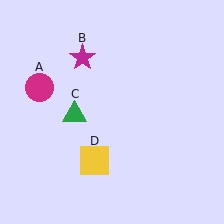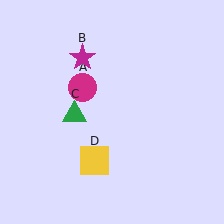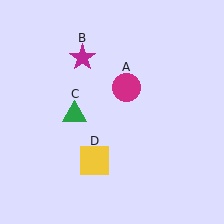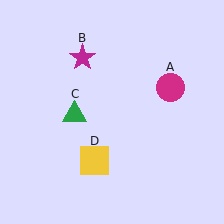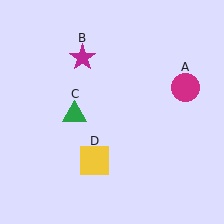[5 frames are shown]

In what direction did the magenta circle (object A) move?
The magenta circle (object A) moved right.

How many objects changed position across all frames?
1 object changed position: magenta circle (object A).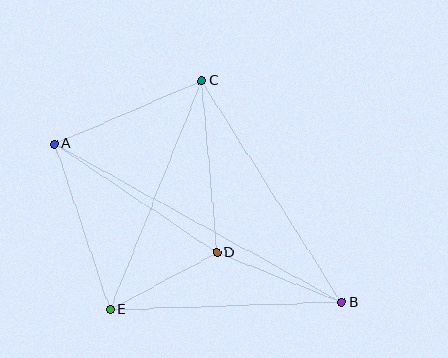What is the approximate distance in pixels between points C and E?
The distance between C and E is approximately 247 pixels.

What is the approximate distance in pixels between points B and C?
The distance between B and C is approximately 262 pixels.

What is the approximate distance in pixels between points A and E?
The distance between A and E is approximately 175 pixels.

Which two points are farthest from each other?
Points A and B are farthest from each other.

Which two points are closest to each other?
Points D and E are closest to each other.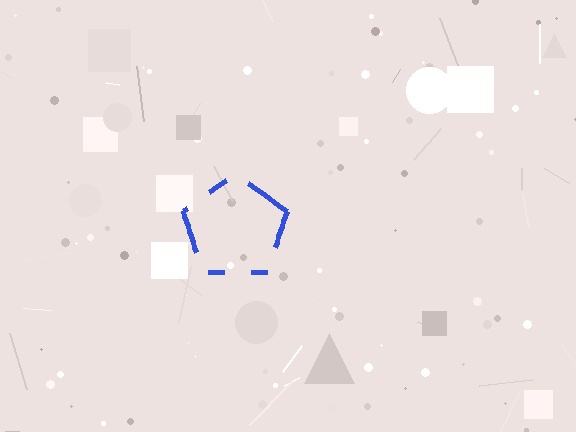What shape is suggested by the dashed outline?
The dashed outline suggests a pentagon.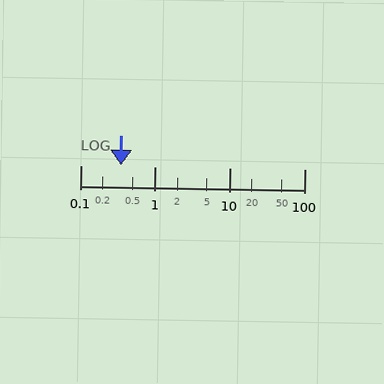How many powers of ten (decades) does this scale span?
The scale spans 3 decades, from 0.1 to 100.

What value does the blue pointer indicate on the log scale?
The pointer indicates approximately 0.35.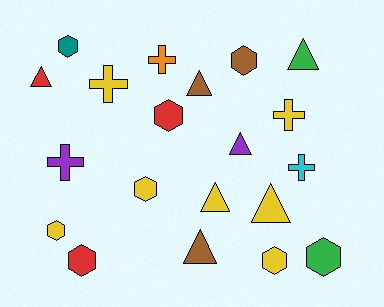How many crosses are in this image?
There are 5 crosses.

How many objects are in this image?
There are 20 objects.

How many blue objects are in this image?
There are no blue objects.